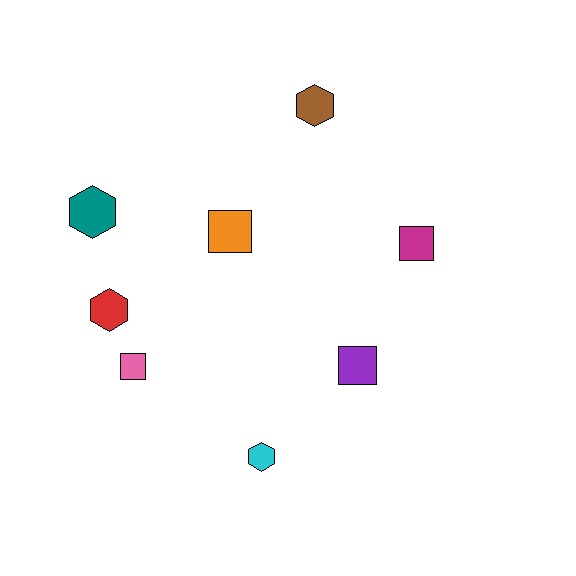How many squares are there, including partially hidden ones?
There are 4 squares.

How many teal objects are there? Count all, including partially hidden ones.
There is 1 teal object.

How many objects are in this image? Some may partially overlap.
There are 8 objects.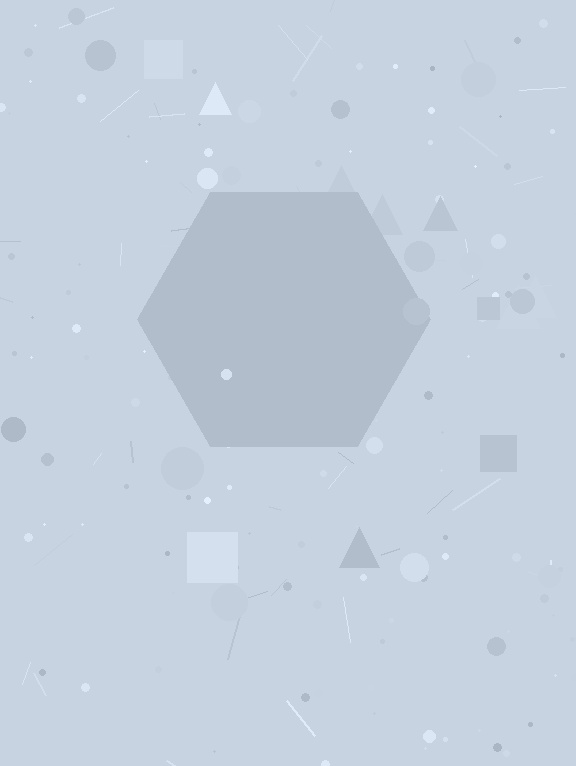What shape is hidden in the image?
A hexagon is hidden in the image.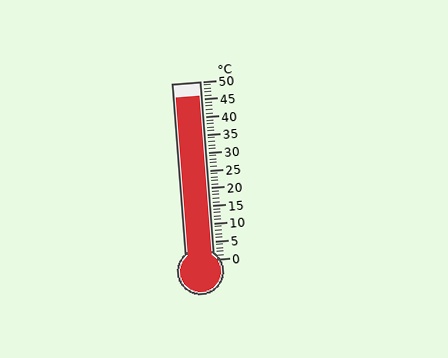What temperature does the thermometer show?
The thermometer shows approximately 46°C.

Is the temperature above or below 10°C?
The temperature is above 10°C.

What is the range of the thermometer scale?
The thermometer scale ranges from 0°C to 50°C.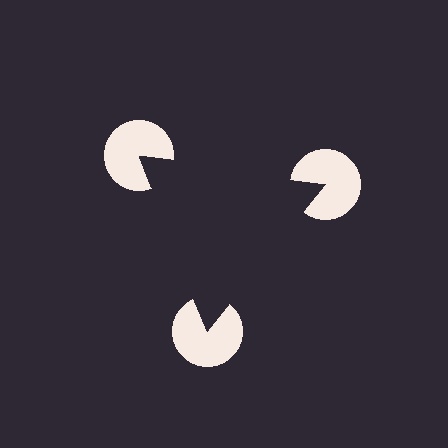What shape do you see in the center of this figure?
An illusory triangle — its edges are inferred from the aligned wedge cuts in the pac-man discs, not physically drawn.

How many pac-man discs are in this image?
There are 3 — one at each vertex of the illusory triangle.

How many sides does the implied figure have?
3 sides.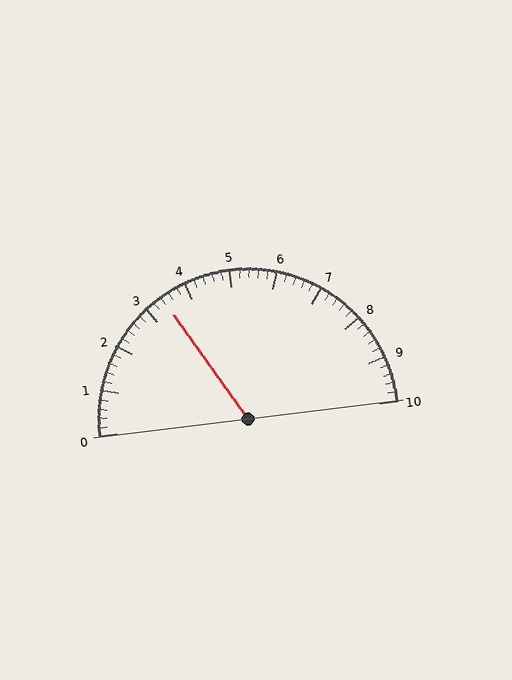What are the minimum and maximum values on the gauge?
The gauge ranges from 0 to 10.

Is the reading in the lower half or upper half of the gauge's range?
The reading is in the lower half of the range (0 to 10).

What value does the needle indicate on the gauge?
The needle indicates approximately 3.4.